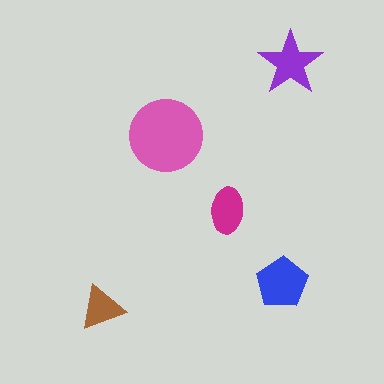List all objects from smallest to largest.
The brown triangle, the magenta ellipse, the purple star, the blue pentagon, the pink circle.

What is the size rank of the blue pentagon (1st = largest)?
2nd.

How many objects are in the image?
There are 5 objects in the image.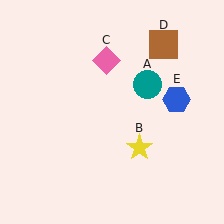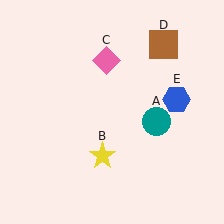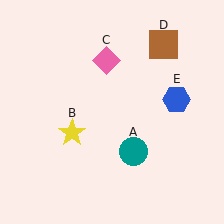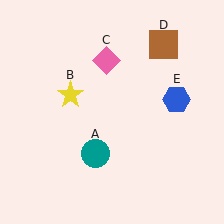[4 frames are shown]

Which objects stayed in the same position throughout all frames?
Pink diamond (object C) and brown square (object D) and blue hexagon (object E) remained stationary.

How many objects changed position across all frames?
2 objects changed position: teal circle (object A), yellow star (object B).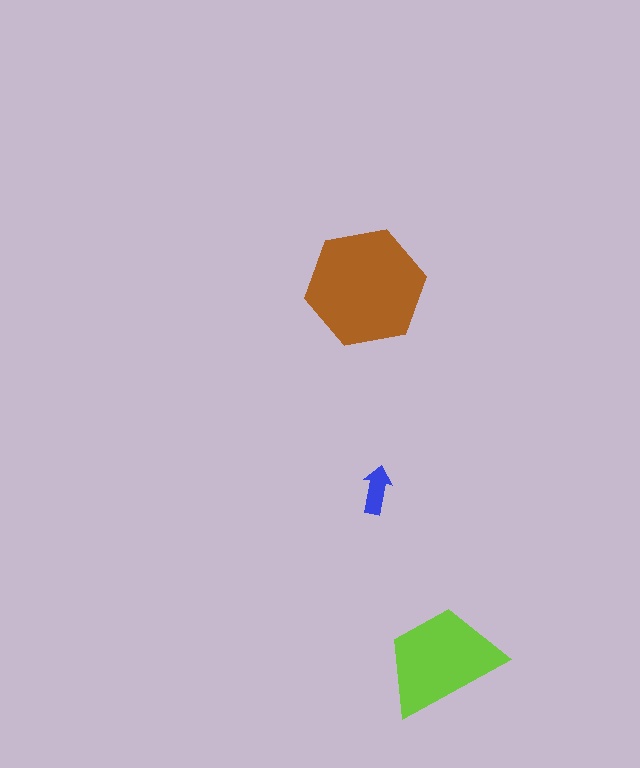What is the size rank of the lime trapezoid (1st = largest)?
2nd.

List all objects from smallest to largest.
The blue arrow, the lime trapezoid, the brown hexagon.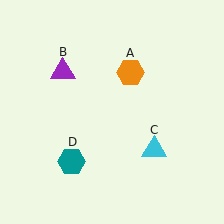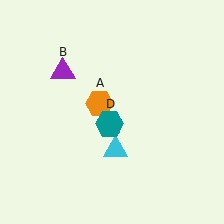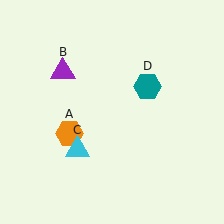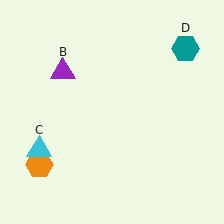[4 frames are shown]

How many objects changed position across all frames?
3 objects changed position: orange hexagon (object A), cyan triangle (object C), teal hexagon (object D).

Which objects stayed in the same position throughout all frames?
Purple triangle (object B) remained stationary.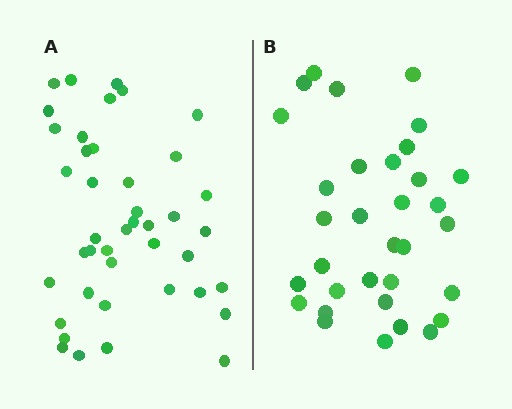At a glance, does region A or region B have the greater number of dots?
Region A (the left region) has more dots.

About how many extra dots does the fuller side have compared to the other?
Region A has roughly 8 or so more dots than region B.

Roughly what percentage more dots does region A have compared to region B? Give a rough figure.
About 25% more.